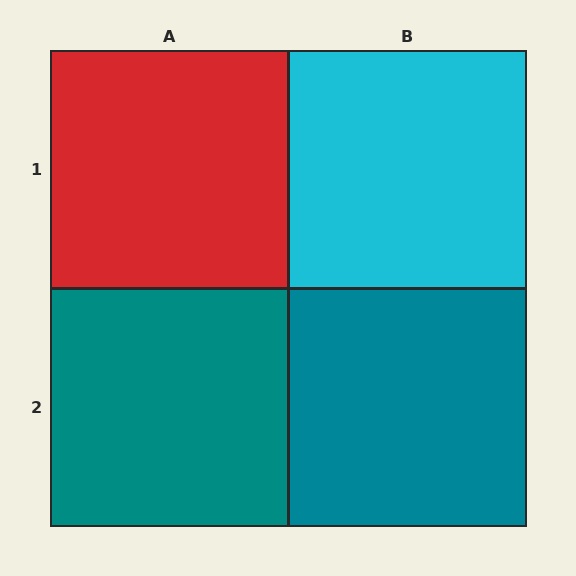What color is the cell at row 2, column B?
Teal.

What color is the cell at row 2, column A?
Teal.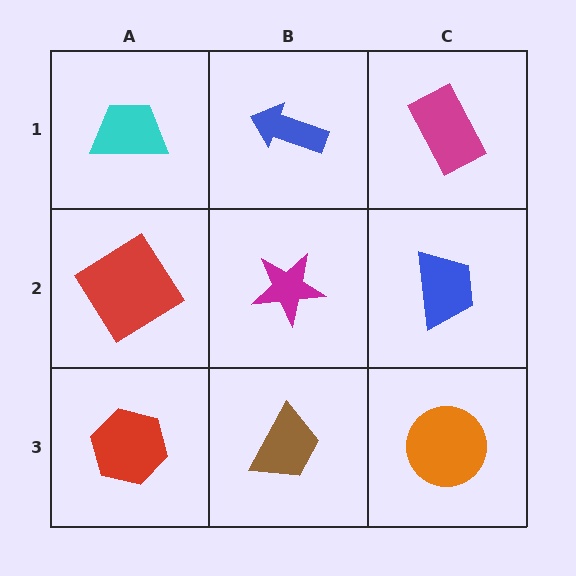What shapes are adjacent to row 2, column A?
A cyan trapezoid (row 1, column A), a red hexagon (row 3, column A), a magenta star (row 2, column B).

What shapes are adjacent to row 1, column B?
A magenta star (row 2, column B), a cyan trapezoid (row 1, column A), a magenta rectangle (row 1, column C).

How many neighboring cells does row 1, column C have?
2.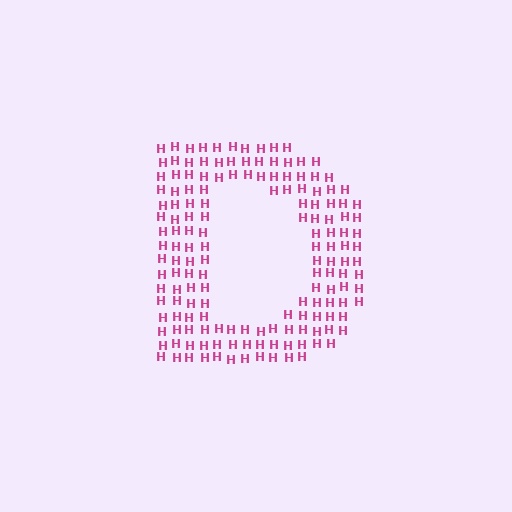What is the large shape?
The large shape is the letter D.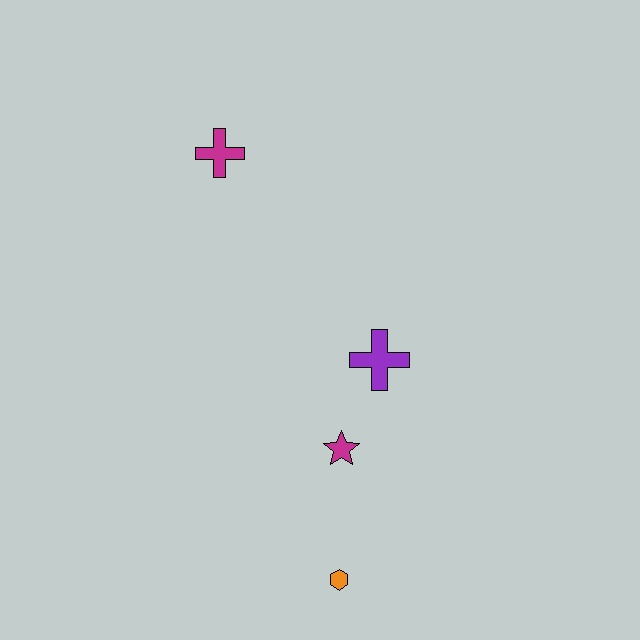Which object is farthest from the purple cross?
The magenta cross is farthest from the purple cross.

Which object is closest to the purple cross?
The magenta star is closest to the purple cross.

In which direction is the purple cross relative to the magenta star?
The purple cross is above the magenta star.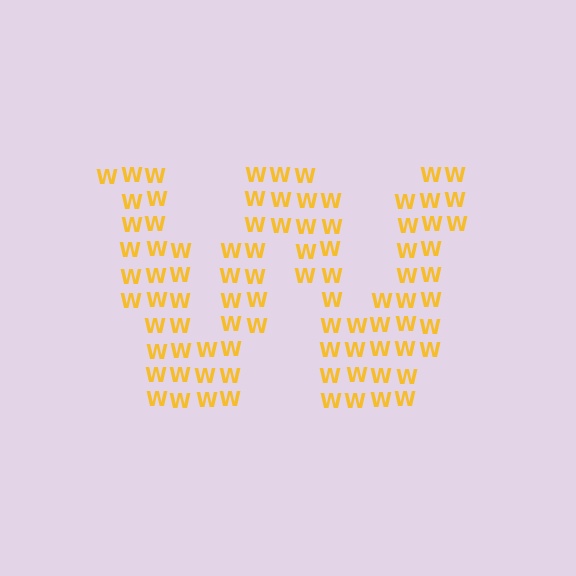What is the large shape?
The large shape is the letter W.